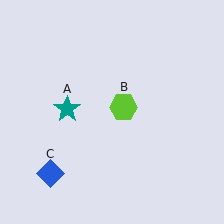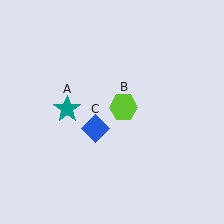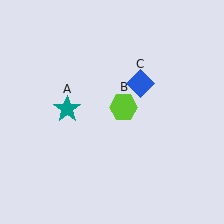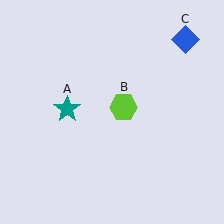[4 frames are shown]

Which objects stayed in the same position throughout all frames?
Teal star (object A) and lime hexagon (object B) remained stationary.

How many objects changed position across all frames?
1 object changed position: blue diamond (object C).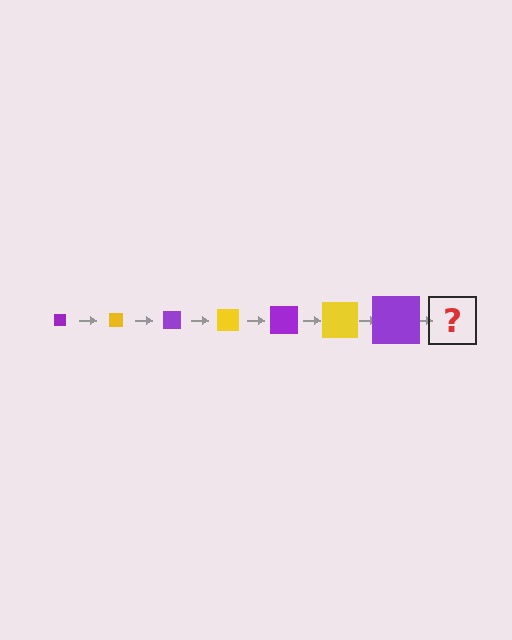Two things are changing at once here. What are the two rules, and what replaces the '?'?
The two rules are that the square grows larger each step and the color cycles through purple and yellow. The '?' should be a yellow square, larger than the previous one.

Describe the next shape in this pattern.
It should be a yellow square, larger than the previous one.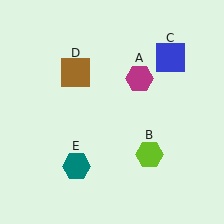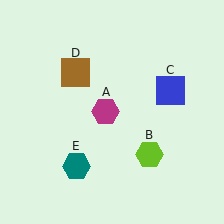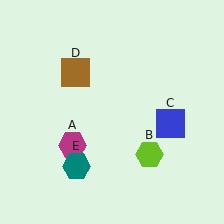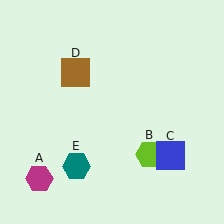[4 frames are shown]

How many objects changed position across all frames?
2 objects changed position: magenta hexagon (object A), blue square (object C).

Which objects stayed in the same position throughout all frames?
Lime hexagon (object B) and brown square (object D) and teal hexagon (object E) remained stationary.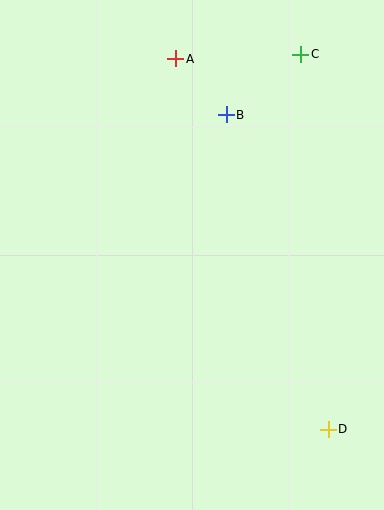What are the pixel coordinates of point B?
Point B is at (226, 115).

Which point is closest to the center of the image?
Point B at (226, 115) is closest to the center.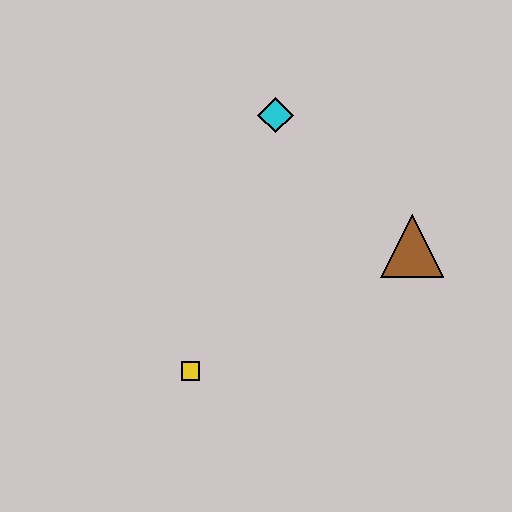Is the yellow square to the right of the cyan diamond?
No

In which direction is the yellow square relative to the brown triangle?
The yellow square is to the left of the brown triangle.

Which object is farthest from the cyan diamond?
The yellow square is farthest from the cyan diamond.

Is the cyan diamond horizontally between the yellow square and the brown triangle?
Yes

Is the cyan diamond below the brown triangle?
No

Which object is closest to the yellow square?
The brown triangle is closest to the yellow square.